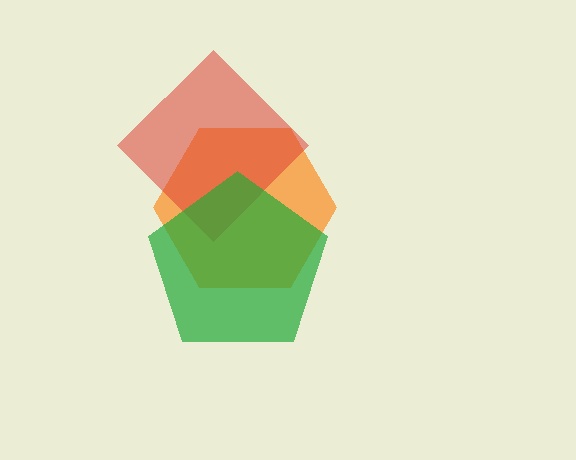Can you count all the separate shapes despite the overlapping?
Yes, there are 3 separate shapes.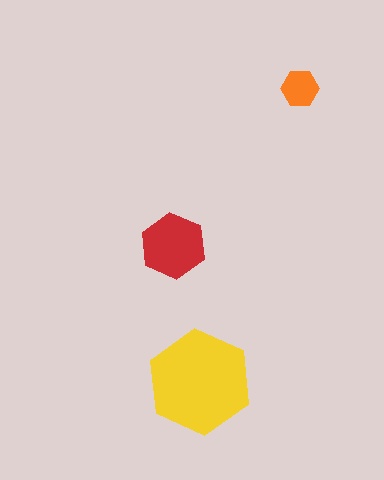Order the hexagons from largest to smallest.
the yellow one, the red one, the orange one.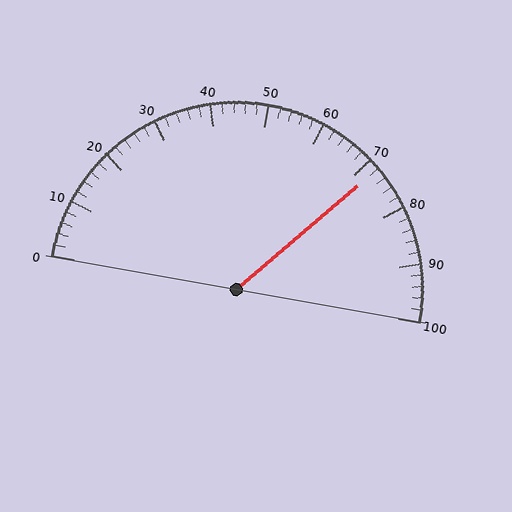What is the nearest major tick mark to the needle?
The nearest major tick mark is 70.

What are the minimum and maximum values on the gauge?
The gauge ranges from 0 to 100.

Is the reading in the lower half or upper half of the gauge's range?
The reading is in the upper half of the range (0 to 100).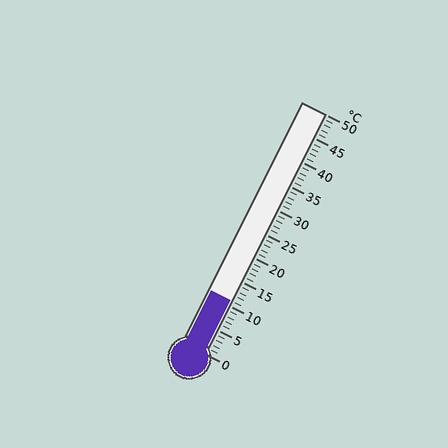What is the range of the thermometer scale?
The thermometer scale ranges from 0°C to 50°C.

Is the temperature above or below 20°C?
The temperature is below 20°C.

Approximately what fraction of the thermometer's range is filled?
The thermometer is filled to approximately 20% of its range.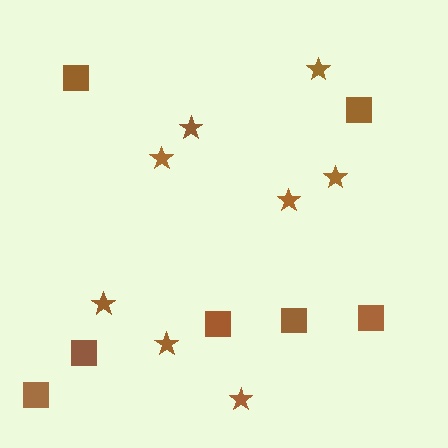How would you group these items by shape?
There are 2 groups: one group of squares (7) and one group of stars (8).